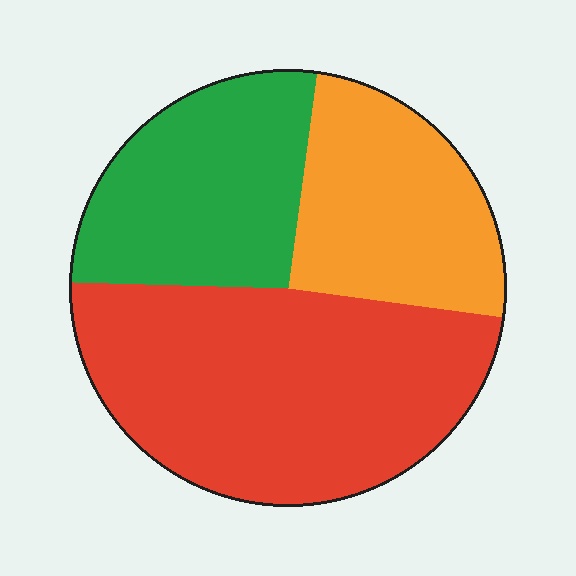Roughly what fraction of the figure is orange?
Orange takes up about one quarter (1/4) of the figure.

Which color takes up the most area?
Red, at roughly 50%.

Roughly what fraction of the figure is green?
Green covers around 25% of the figure.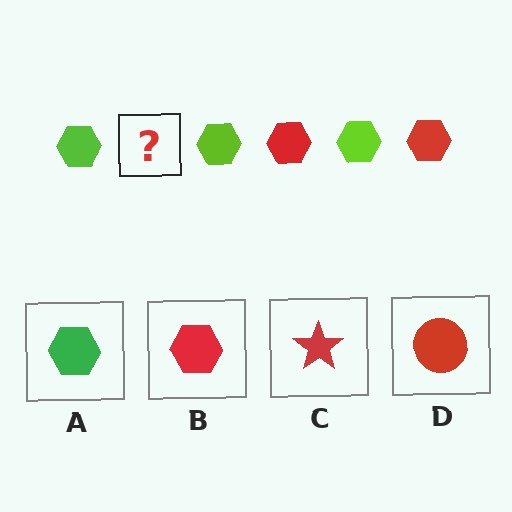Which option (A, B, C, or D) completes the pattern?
B.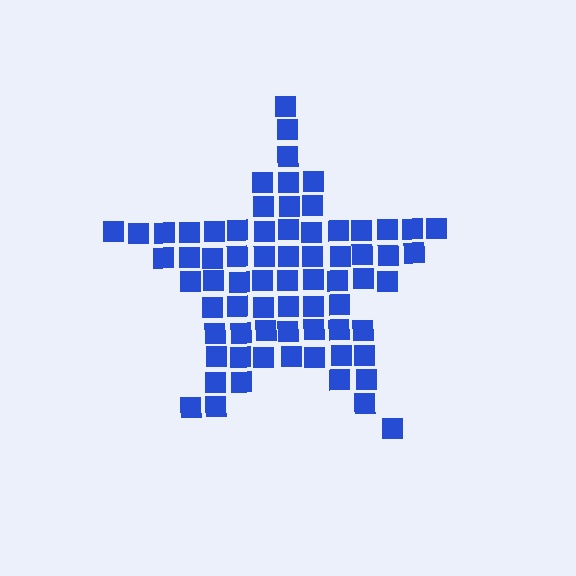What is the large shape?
The large shape is a star.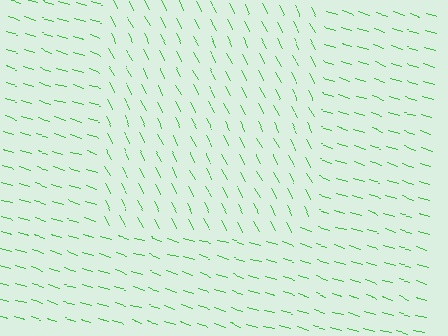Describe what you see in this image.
The image is filled with small green line segments. A rectangle region in the image has lines oriented differently from the surrounding lines, creating a visible texture boundary.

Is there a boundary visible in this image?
Yes, there is a texture boundary formed by a change in line orientation.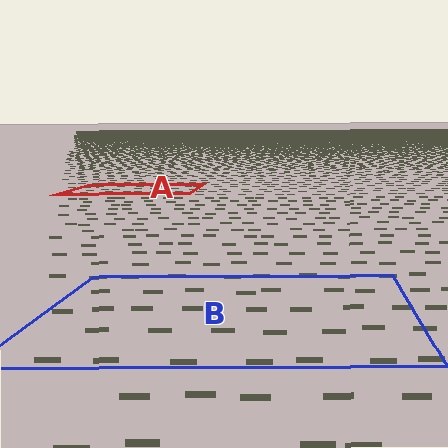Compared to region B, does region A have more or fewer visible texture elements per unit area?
Region A has more texture elements per unit area — they are packed more densely because it is farther away.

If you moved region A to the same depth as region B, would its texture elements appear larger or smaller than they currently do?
They would appear larger. At a closer depth, the same texture elements are projected at a bigger on-screen size.